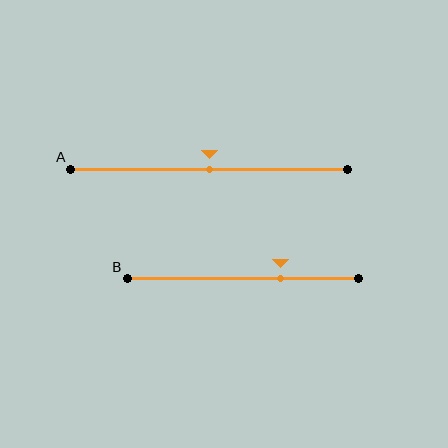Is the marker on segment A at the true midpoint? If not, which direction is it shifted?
Yes, the marker on segment A is at the true midpoint.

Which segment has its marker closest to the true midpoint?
Segment A has its marker closest to the true midpoint.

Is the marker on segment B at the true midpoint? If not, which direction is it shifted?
No, the marker on segment B is shifted to the right by about 16% of the segment length.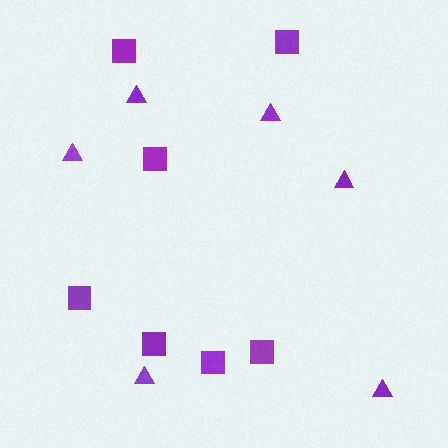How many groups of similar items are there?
There are 2 groups: one group of triangles (6) and one group of squares (7).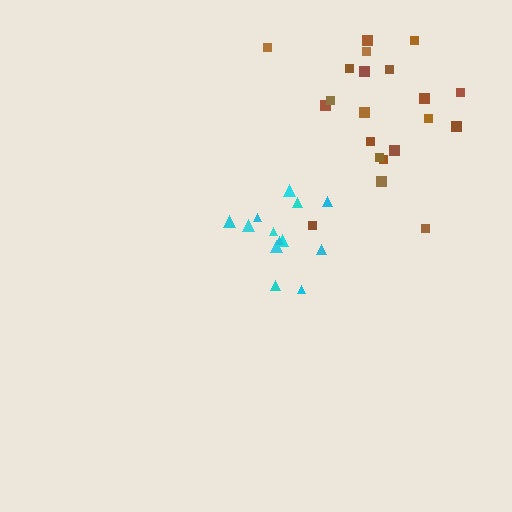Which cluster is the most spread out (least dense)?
Brown.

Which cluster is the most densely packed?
Cyan.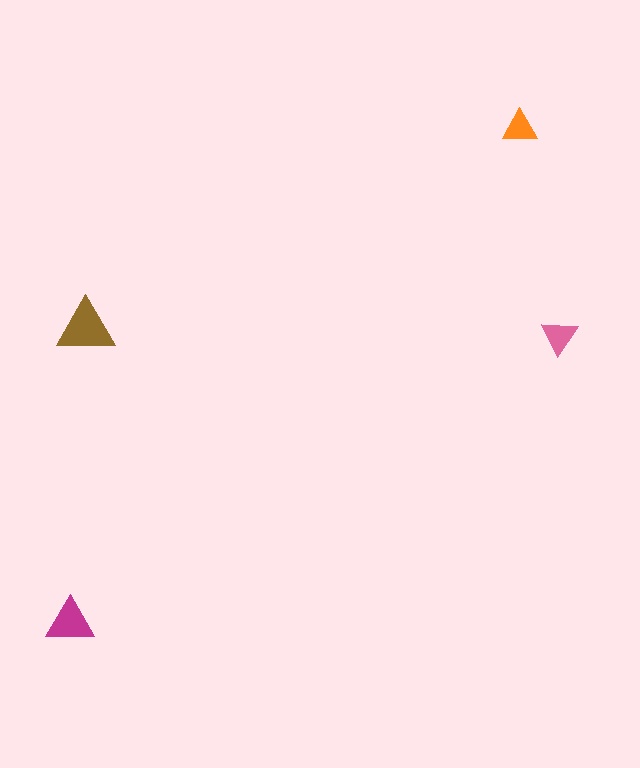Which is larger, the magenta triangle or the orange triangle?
The magenta one.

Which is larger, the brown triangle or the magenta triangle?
The brown one.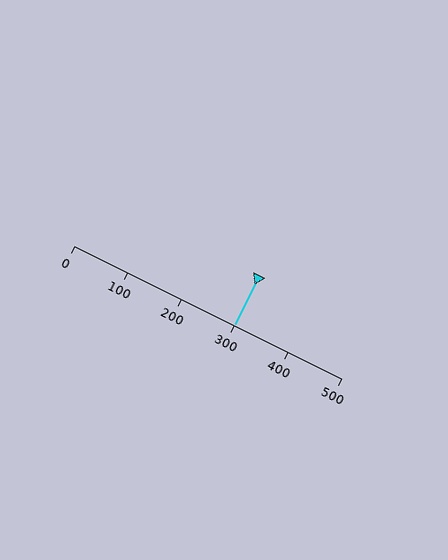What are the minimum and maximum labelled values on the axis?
The axis runs from 0 to 500.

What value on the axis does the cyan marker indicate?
The marker indicates approximately 300.